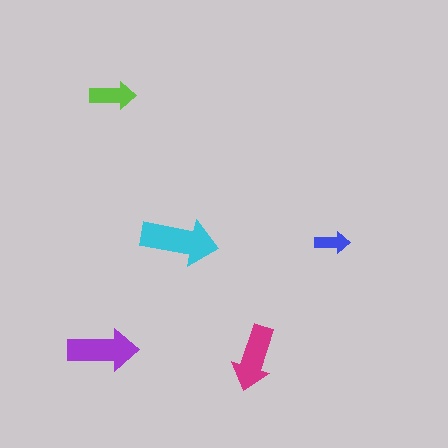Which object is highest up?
The lime arrow is topmost.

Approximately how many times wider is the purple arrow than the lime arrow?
About 1.5 times wider.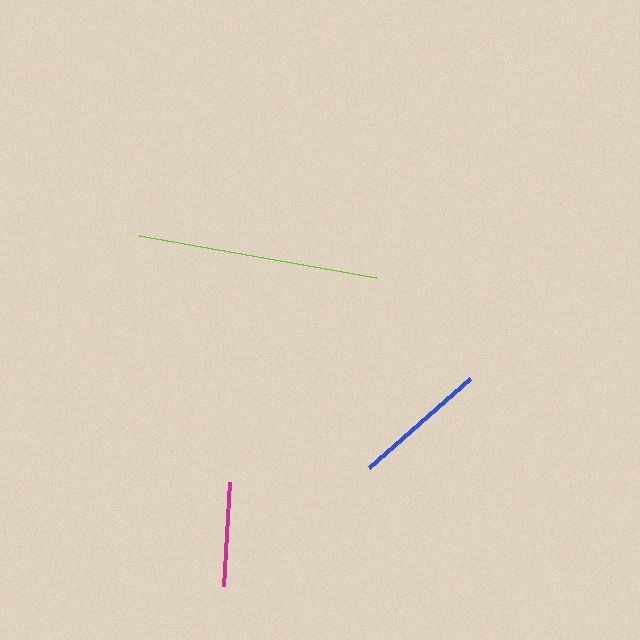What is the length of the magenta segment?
The magenta segment is approximately 104 pixels long.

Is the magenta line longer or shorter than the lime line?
The lime line is longer than the magenta line.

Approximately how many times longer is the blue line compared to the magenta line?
The blue line is approximately 1.3 times the length of the magenta line.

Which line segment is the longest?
The lime line is the longest at approximately 240 pixels.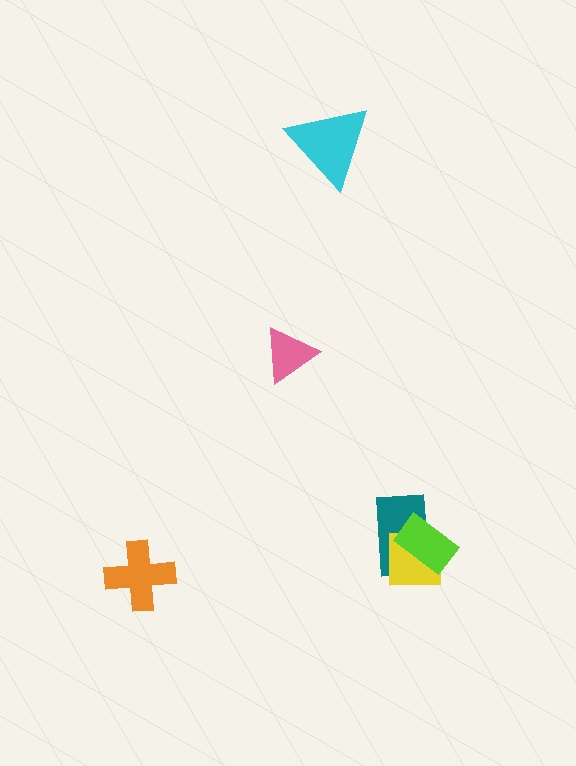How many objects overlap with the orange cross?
0 objects overlap with the orange cross.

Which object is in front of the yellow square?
The lime rectangle is in front of the yellow square.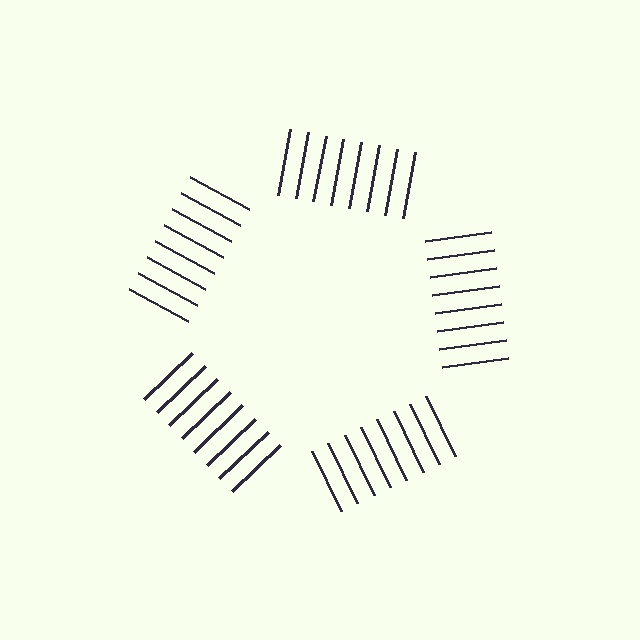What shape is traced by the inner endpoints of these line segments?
An illusory pentagon — the line segments terminate on its edges but no continuous stroke is drawn.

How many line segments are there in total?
40 — 8 along each of the 5 edges.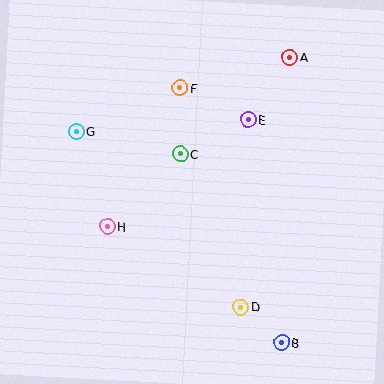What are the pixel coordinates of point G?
Point G is at (76, 131).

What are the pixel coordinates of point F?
Point F is at (180, 88).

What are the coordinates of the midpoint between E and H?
The midpoint between E and H is at (178, 173).